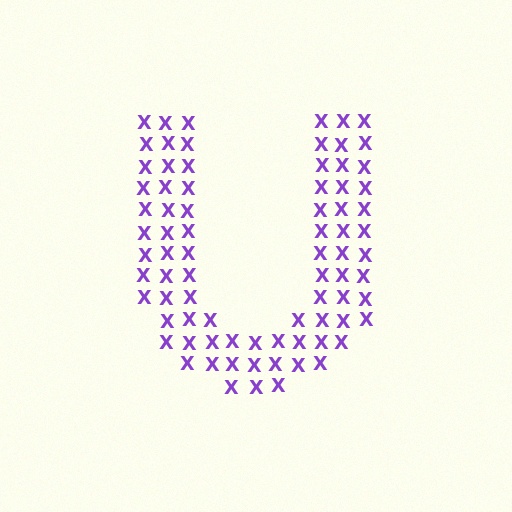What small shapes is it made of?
It is made of small letter X's.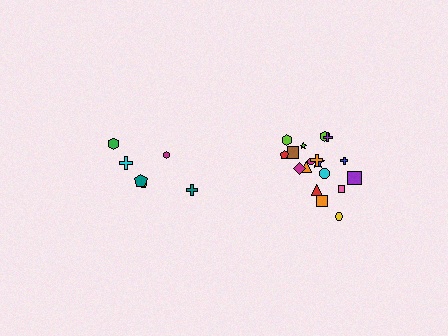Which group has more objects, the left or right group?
The right group.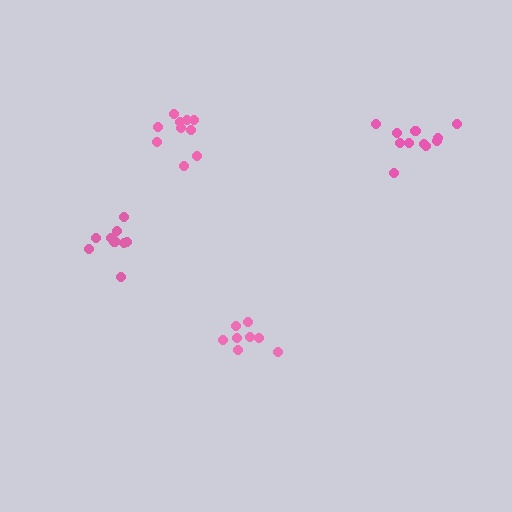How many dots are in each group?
Group 1: 8 dots, Group 2: 10 dots, Group 3: 10 dots, Group 4: 11 dots (39 total).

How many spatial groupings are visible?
There are 4 spatial groupings.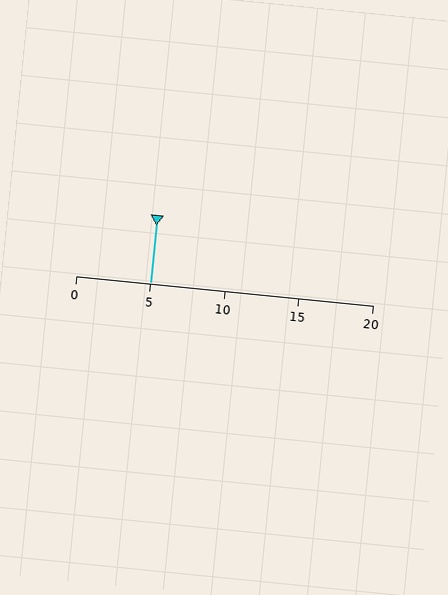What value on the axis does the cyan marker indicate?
The marker indicates approximately 5.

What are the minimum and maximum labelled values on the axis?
The axis runs from 0 to 20.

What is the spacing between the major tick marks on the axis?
The major ticks are spaced 5 apart.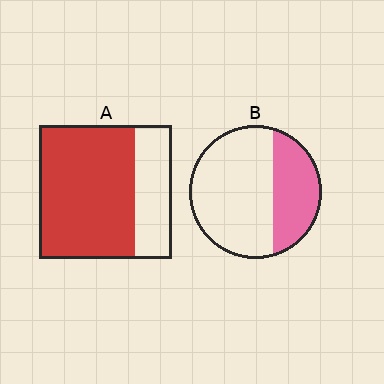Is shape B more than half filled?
No.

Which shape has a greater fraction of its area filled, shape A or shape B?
Shape A.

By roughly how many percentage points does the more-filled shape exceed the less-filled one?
By roughly 40 percentage points (A over B).